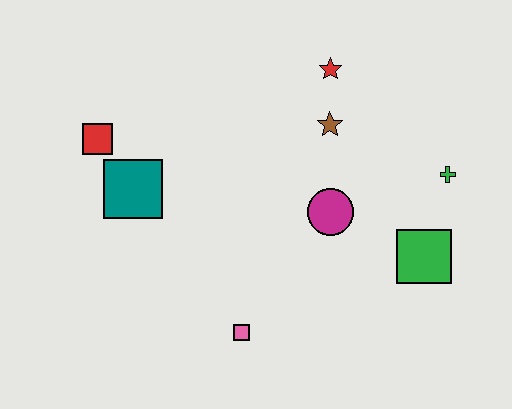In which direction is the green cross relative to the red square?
The green cross is to the right of the red square.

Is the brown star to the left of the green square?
Yes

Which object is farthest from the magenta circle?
The red square is farthest from the magenta circle.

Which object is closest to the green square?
The green cross is closest to the green square.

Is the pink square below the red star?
Yes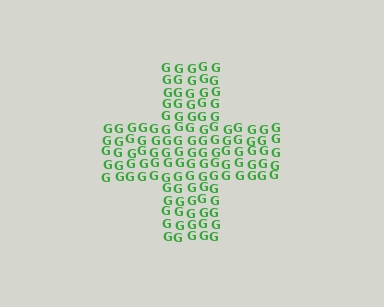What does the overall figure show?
The overall figure shows a cross.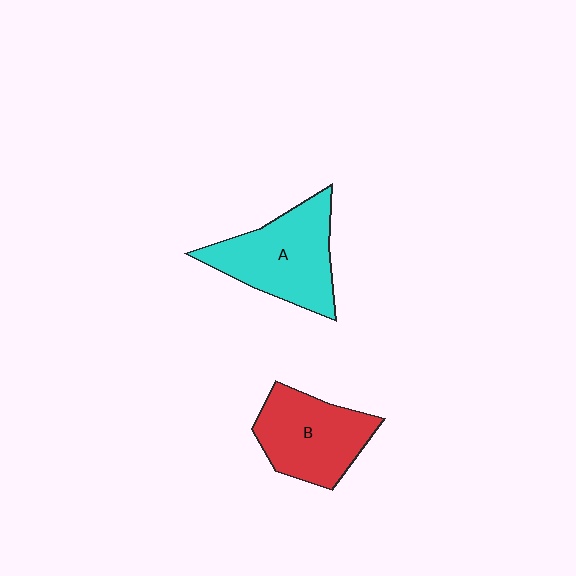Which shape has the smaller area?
Shape B (red).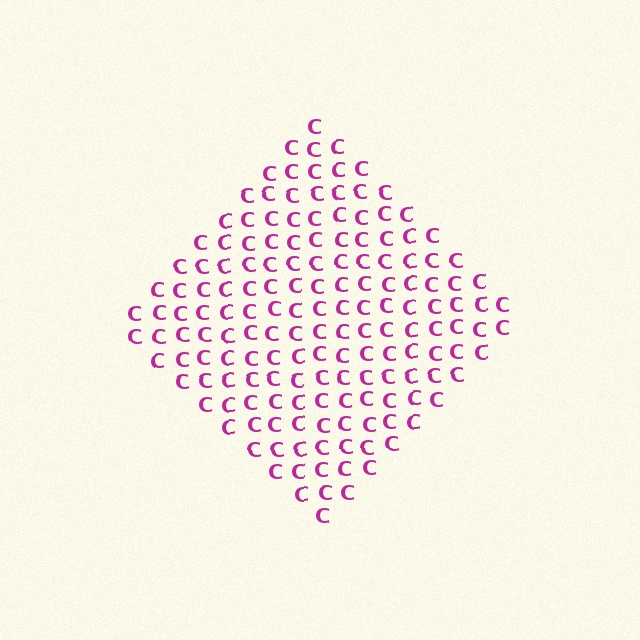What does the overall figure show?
The overall figure shows a diamond.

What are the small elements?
The small elements are letter C's.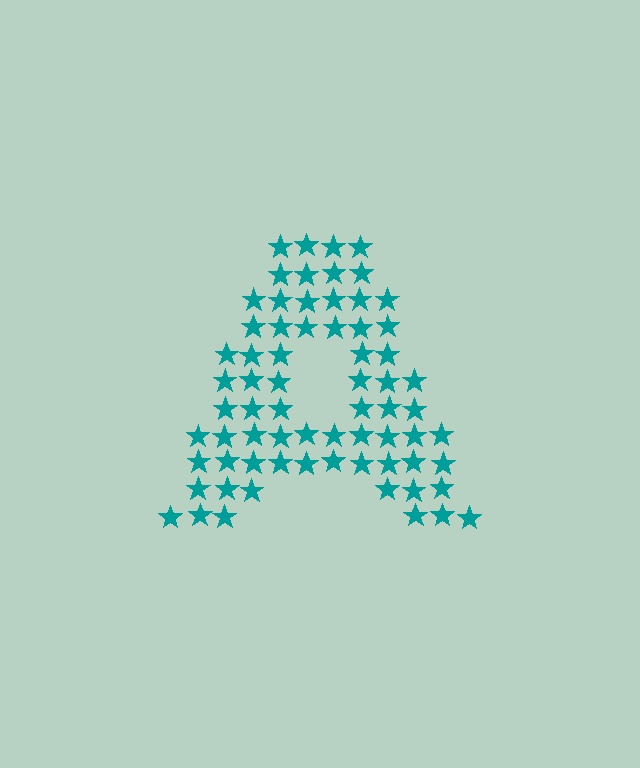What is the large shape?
The large shape is the letter A.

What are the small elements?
The small elements are stars.